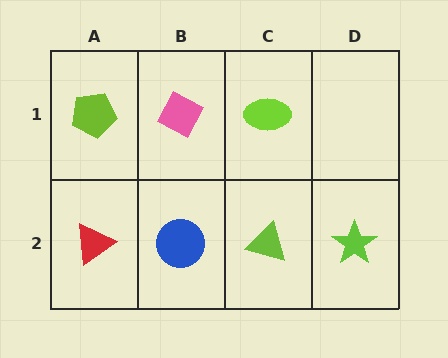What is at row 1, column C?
A lime ellipse.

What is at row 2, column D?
A lime star.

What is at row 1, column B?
A pink diamond.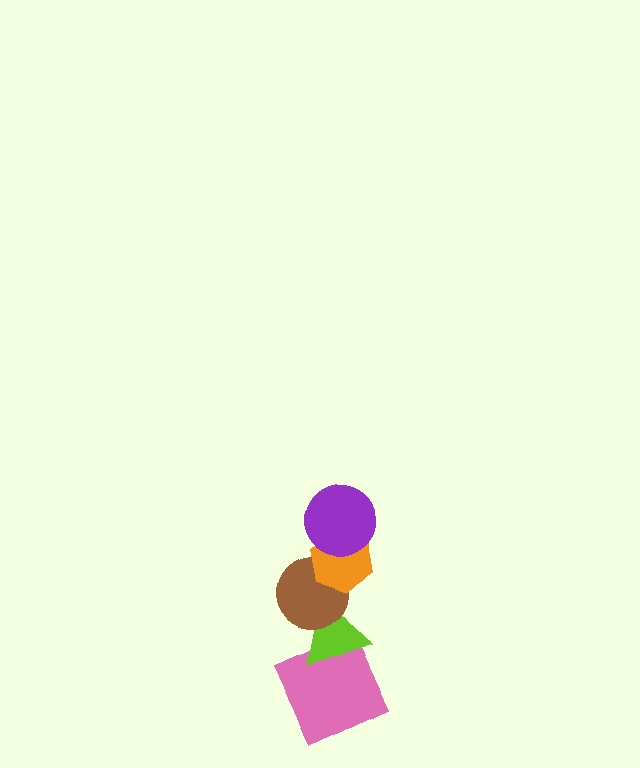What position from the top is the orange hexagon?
The orange hexagon is 2nd from the top.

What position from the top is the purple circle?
The purple circle is 1st from the top.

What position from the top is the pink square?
The pink square is 5th from the top.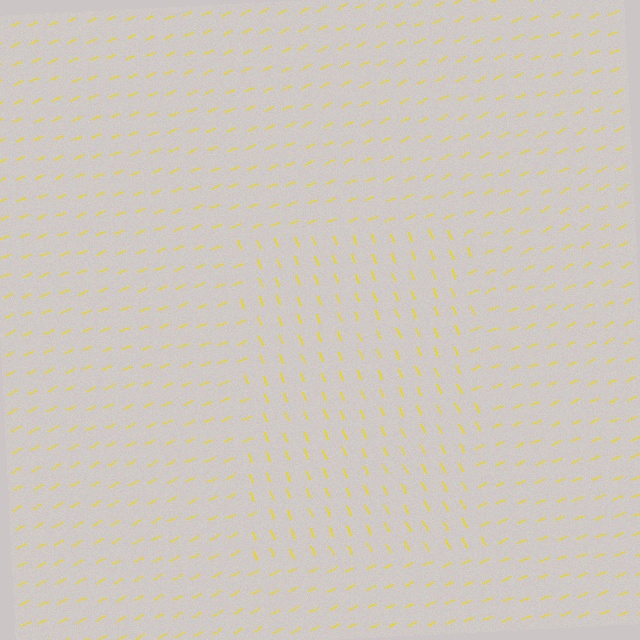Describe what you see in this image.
The image is filled with small yellow line segments. A rectangle region in the image has lines oriented differently from the surrounding lines, creating a visible texture boundary.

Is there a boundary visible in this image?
Yes, there is a texture boundary formed by a change in line orientation.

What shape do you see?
I see a rectangle.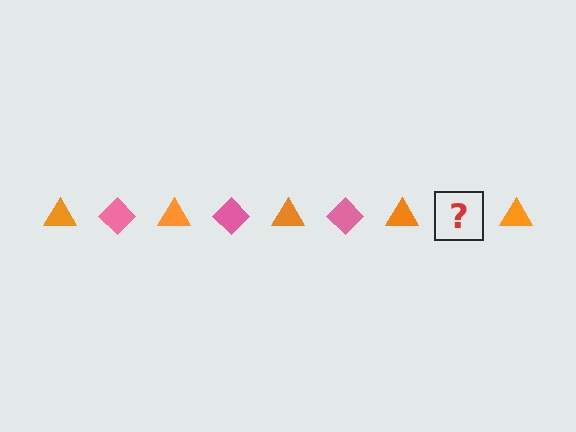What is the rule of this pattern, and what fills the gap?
The rule is that the pattern alternates between orange triangle and pink diamond. The gap should be filled with a pink diamond.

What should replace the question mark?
The question mark should be replaced with a pink diamond.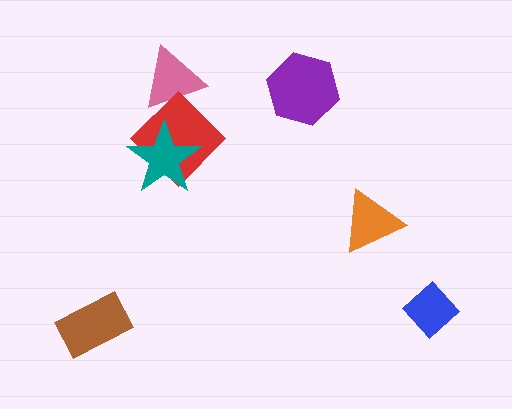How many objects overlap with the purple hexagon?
0 objects overlap with the purple hexagon.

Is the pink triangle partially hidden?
Yes, it is partially covered by another shape.